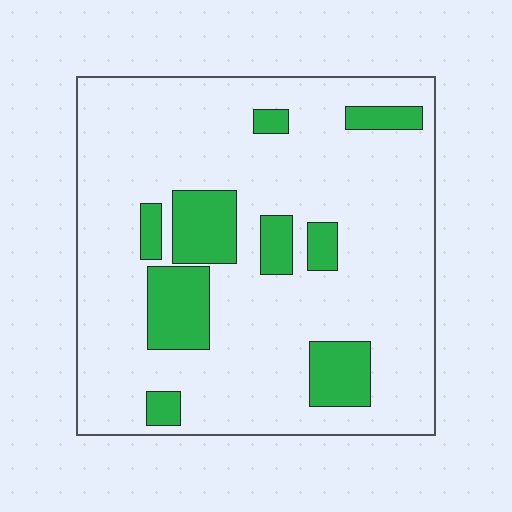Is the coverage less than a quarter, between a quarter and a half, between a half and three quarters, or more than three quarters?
Less than a quarter.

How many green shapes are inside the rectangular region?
9.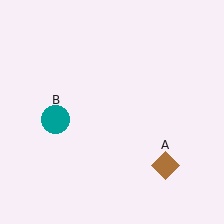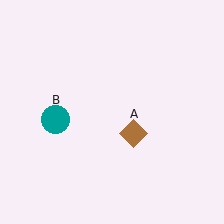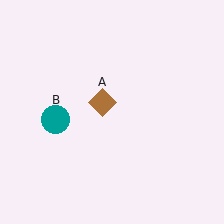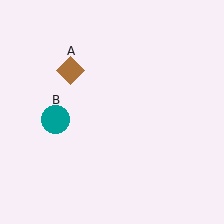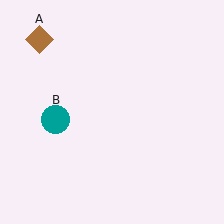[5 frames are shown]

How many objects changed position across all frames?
1 object changed position: brown diamond (object A).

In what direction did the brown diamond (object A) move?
The brown diamond (object A) moved up and to the left.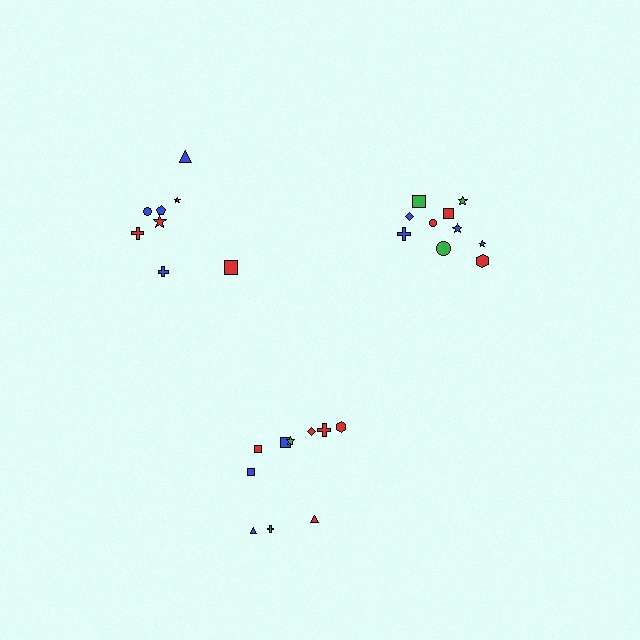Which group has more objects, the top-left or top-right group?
The top-right group.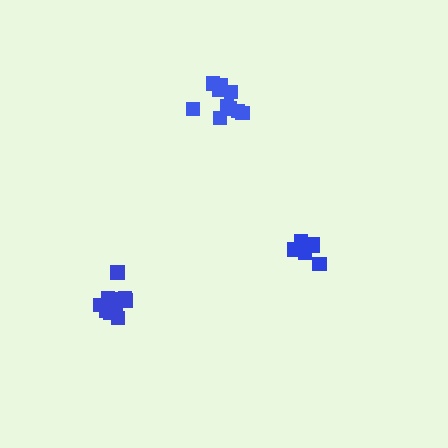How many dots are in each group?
Group 1: 10 dots, Group 2: 8 dots, Group 3: 12 dots (30 total).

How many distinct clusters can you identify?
There are 3 distinct clusters.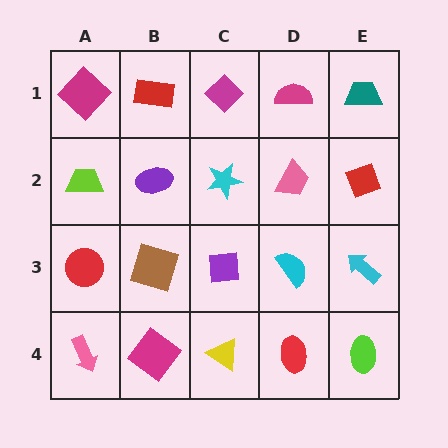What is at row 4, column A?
A pink arrow.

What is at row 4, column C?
A yellow triangle.